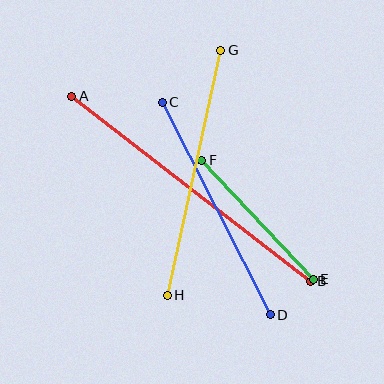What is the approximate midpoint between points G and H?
The midpoint is at approximately (194, 173) pixels.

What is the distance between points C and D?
The distance is approximately 238 pixels.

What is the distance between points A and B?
The distance is approximately 302 pixels.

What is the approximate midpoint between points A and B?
The midpoint is at approximately (191, 189) pixels.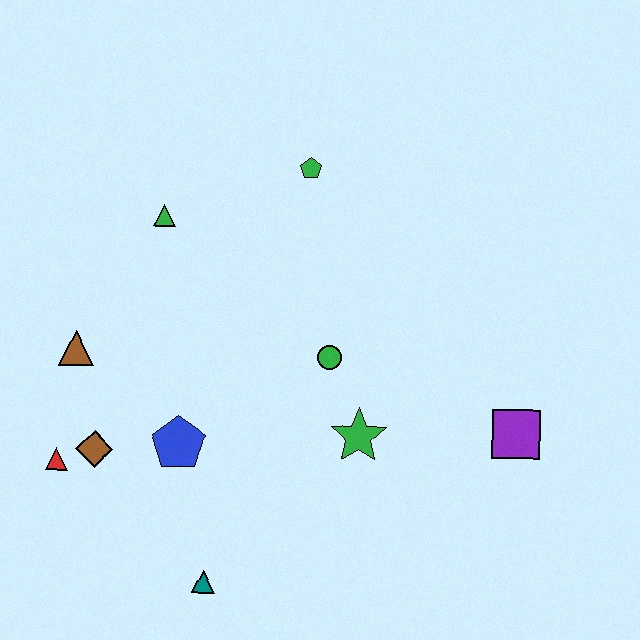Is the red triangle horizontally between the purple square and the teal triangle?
No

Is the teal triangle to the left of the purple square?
Yes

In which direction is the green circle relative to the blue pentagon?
The green circle is to the right of the blue pentagon.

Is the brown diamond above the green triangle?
No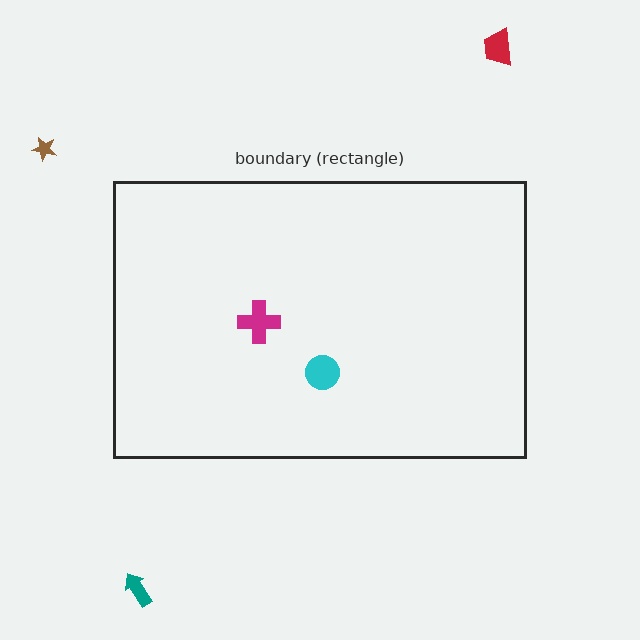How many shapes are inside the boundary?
2 inside, 3 outside.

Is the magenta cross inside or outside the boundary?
Inside.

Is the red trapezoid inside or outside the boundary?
Outside.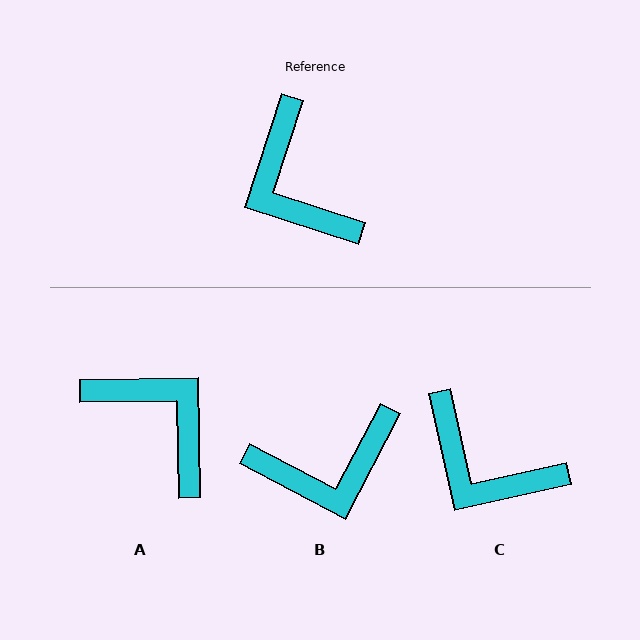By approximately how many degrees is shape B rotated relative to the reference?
Approximately 80 degrees counter-clockwise.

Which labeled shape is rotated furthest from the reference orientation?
A, about 161 degrees away.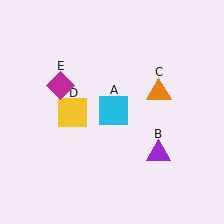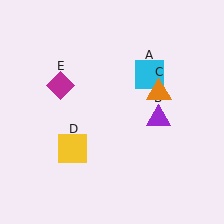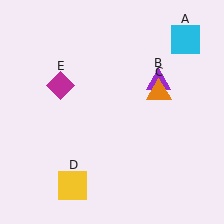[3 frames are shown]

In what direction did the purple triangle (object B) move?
The purple triangle (object B) moved up.